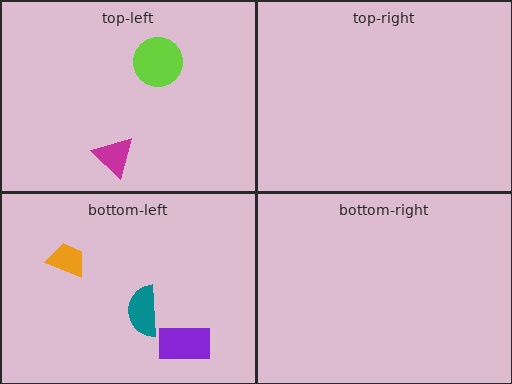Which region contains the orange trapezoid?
The bottom-left region.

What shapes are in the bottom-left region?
The teal semicircle, the orange trapezoid, the purple rectangle.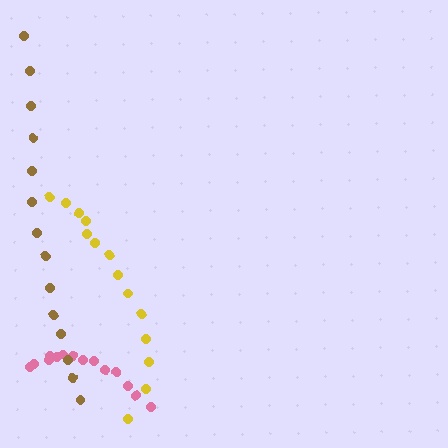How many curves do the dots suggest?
There are 3 distinct paths.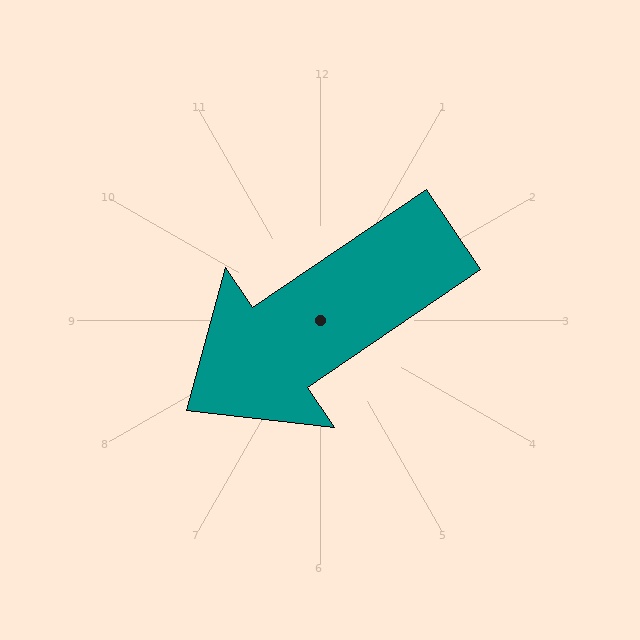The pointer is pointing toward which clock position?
Roughly 8 o'clock.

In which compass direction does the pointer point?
Southwest.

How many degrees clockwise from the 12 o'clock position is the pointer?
Approximately 236 degrees.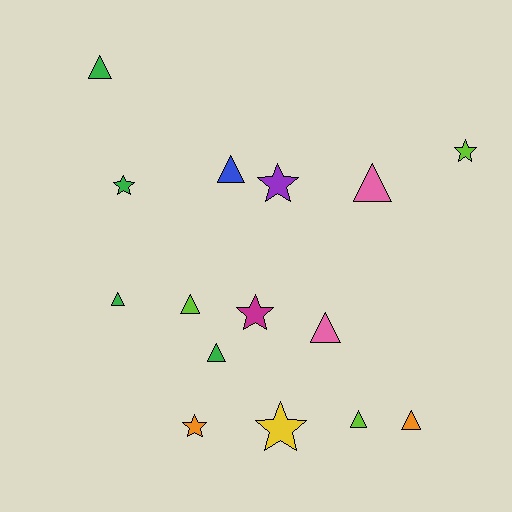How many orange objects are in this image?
There are 2 orange objects.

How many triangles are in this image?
There are 9 triangles.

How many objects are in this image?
There are 15 objects.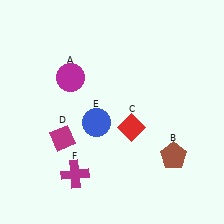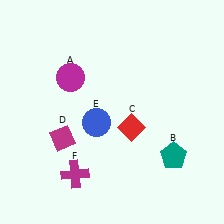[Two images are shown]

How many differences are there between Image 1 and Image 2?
There is 1 difference between the two images.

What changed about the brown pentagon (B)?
In Image 1, B is brown. In Image 2, it changed to teal.